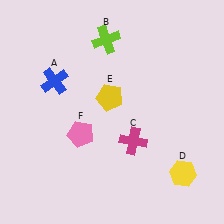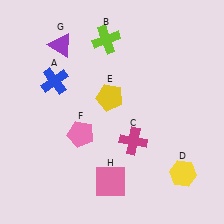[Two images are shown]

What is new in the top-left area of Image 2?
A purple triangle (G) was added in the top-left area of Image 2.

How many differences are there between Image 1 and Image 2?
There are 2 differences between the two images.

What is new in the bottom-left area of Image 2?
A pink square (H) was added in the bottom-left area of Image 2.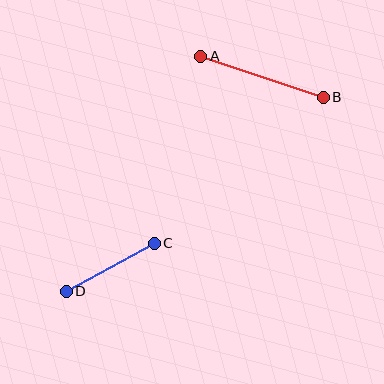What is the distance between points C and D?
The distance is approximately 100 pixels.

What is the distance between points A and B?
The distance is approximately 129 pixels.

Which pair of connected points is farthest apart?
Points A and B are farthest apart.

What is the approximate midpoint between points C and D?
The midpoint is at approximately (110, 267) pixels.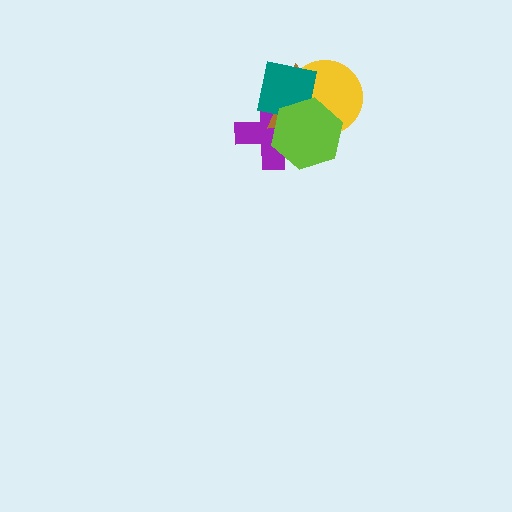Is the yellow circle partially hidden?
Yes, it is partially covered by another shape.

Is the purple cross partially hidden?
Yes, it is partially covered by another shape.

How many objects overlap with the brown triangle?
4 objects overlap with the brown triangle.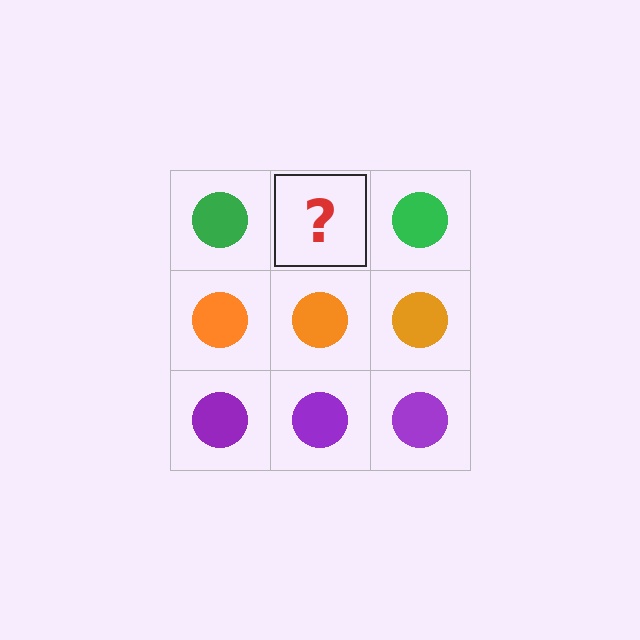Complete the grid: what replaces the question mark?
The question mark should be replaced with a green circle.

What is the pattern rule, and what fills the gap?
The rule is that each row has a consistent color. The gap should be filled with a green circle.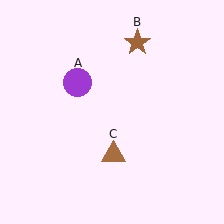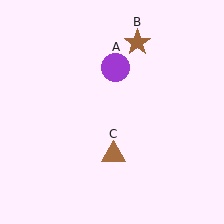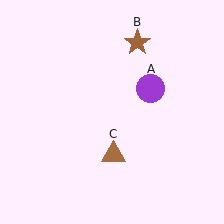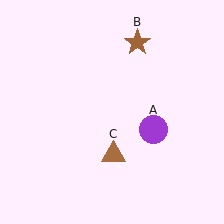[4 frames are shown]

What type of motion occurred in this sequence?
The purple circle (object A) rotated clockwise around the center of the scene.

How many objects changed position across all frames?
1 object changed position: purple circle (object A).